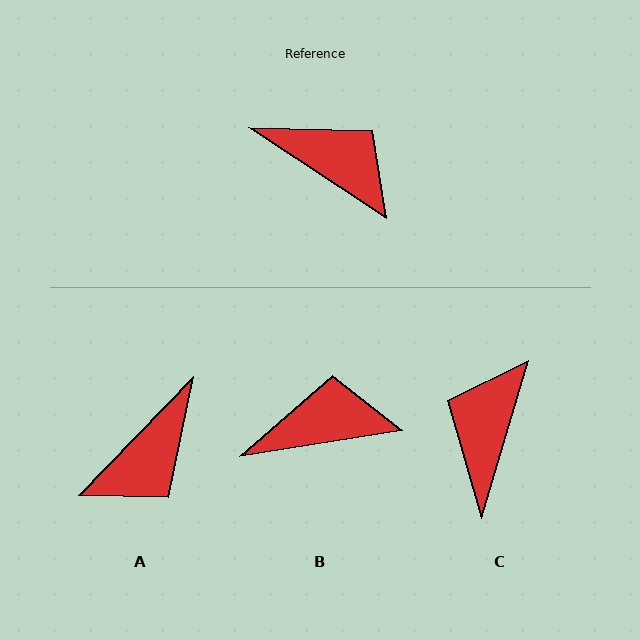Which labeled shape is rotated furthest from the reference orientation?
C, about 107 degrees away.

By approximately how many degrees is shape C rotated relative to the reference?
Approximately 107 degrees counter-clockwise.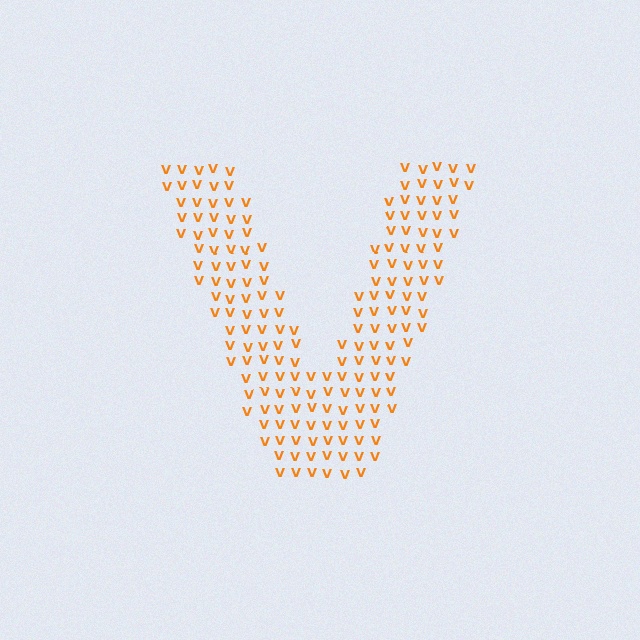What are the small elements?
The small elements are letter V's.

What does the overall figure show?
The overall figure shows the letter V.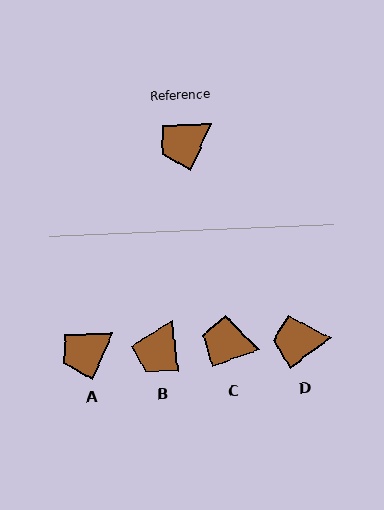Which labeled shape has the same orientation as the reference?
A.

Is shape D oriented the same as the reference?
No, it is off by about 31 degrees.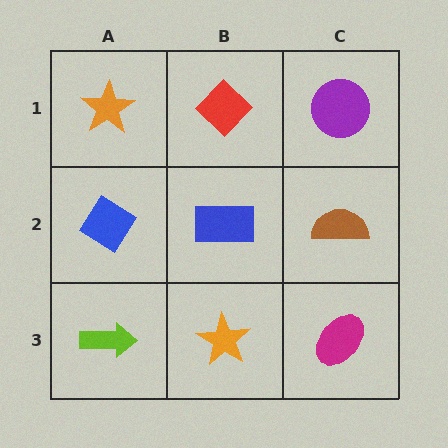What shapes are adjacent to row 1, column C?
A brown semicircle (row 2, column C), a red diamond (row 1, column B).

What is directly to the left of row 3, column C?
An orange star.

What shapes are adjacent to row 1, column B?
A blue rectangle (row 2, column B), an orange star (row 1, column A), a purple circle (row 1, column C).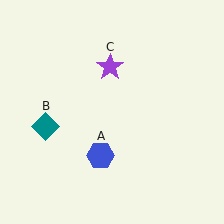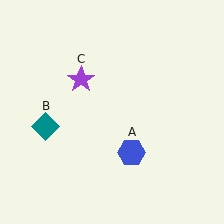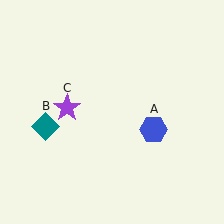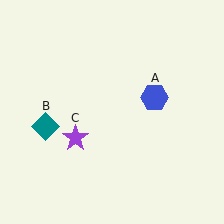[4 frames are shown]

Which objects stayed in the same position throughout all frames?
Teal diamond (object B) remained stationary.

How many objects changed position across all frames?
2 objects changed position: blue hexagon (object A), purple star (object C).